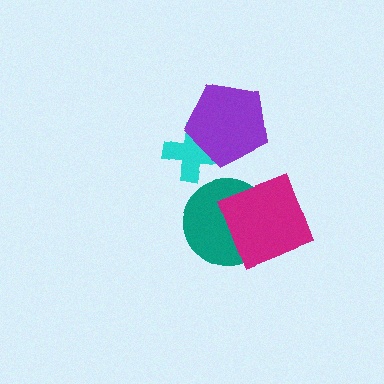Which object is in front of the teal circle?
The magenta square is in front of the teal circle.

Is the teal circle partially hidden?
Yes, it is partially covered by another shape.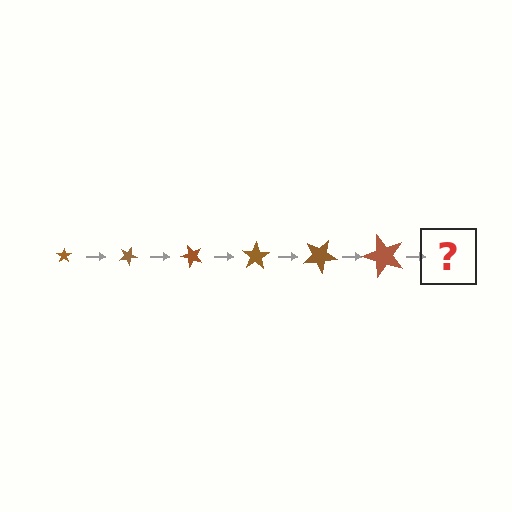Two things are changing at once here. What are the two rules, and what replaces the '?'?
The two rules are that the star grows larger each step and it rotates 25 degrees each step. The '?' should be a star, larger than the previous one and rotated 150 degrees from the start.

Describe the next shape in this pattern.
It should be a star, larger than the previous one and rotated 150 degrees from the start.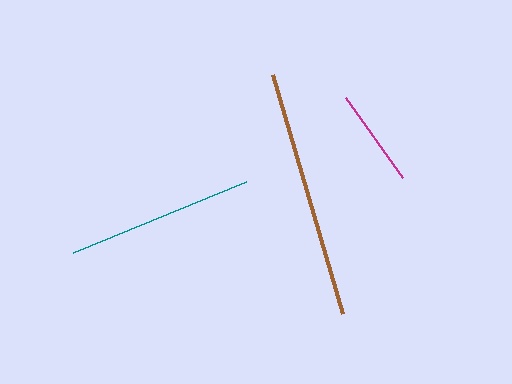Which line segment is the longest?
The brown line is the longest at approximately 248 pixels.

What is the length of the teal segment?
The teal segment is approximately 187 pixels long.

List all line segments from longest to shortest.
From longest to shortest: brown, teal, magenta.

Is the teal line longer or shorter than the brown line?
The brown line is longer than the teal line.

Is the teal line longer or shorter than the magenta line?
The teal line is longer than the magenta line.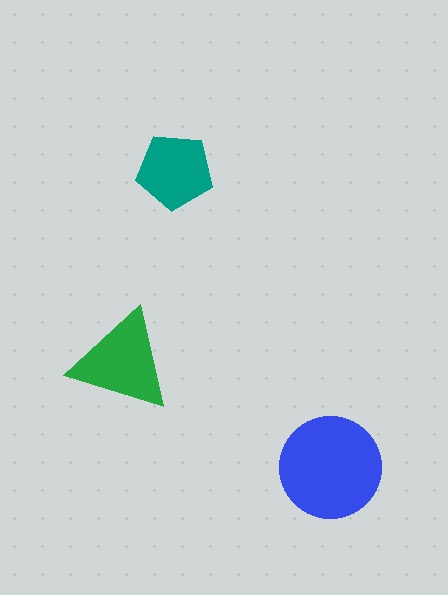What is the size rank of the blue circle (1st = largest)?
1st.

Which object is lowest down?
The blue circle is bottommost.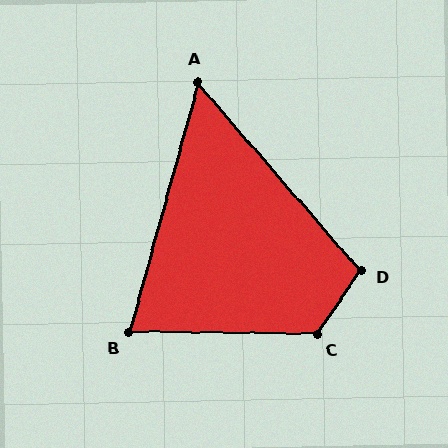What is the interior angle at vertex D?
Approximately 105 degrees (obtuse).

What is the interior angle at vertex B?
Approximately 75 degrees (acute).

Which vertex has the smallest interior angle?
A, at approximately 56 degrees.